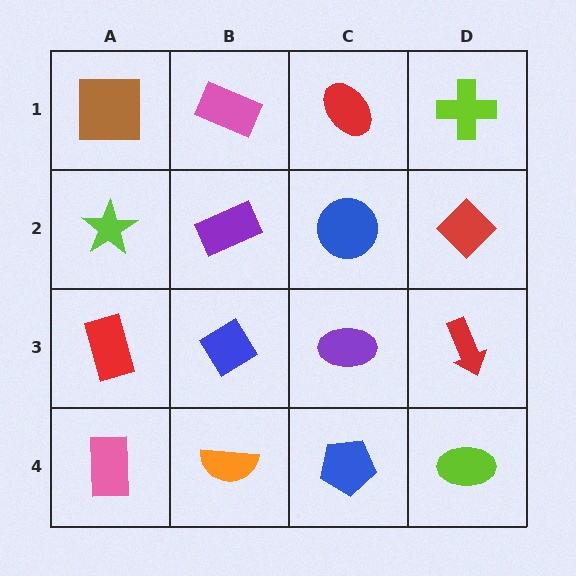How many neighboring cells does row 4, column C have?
3.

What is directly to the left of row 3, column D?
A purple ellipse.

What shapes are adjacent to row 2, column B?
A pink rectangle (row 1, column B), a blue diamond (row 3, column B), a lime star (row 2, column A), a blue circle (row 2, column C).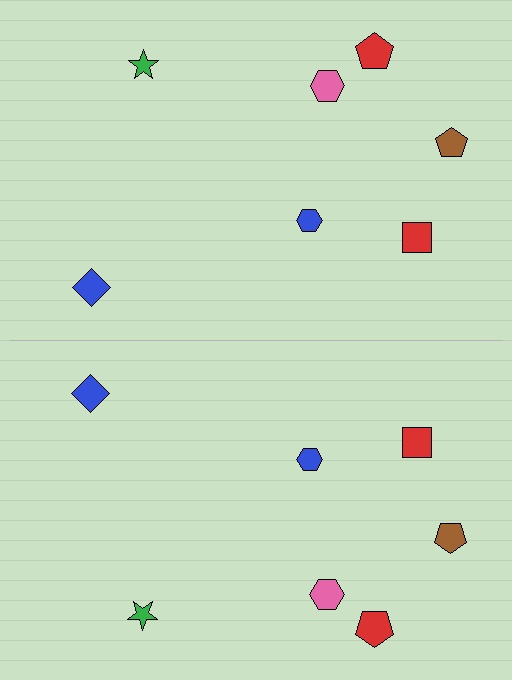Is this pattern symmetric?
Yes, this pattern has bilateral (reflection) symmetry.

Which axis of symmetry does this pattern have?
The pattern has a horizontal axis of symmetry running through the center of the image.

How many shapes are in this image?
There are 14 shapes in this image.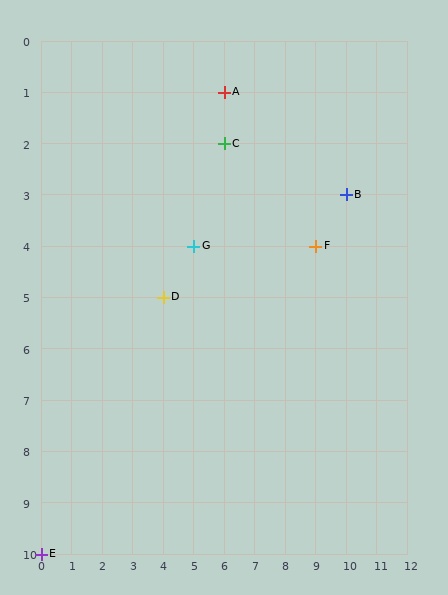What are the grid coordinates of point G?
Point G is at grid coordinates (5, 4).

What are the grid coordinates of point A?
Point A is at grid coordinates (6, 1).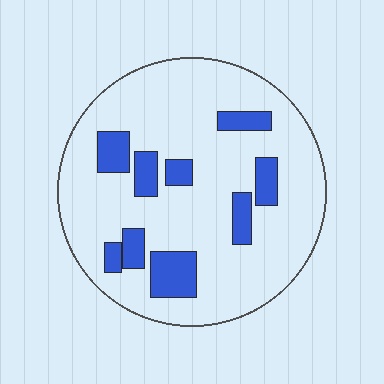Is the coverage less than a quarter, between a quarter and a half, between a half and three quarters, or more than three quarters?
Less than a quarter.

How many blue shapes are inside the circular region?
9.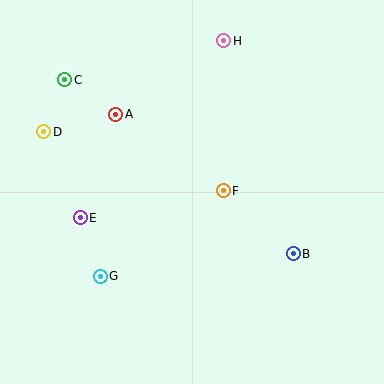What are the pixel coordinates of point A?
Point A is at (116, 114).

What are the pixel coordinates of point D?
Point D is at (44, 132).